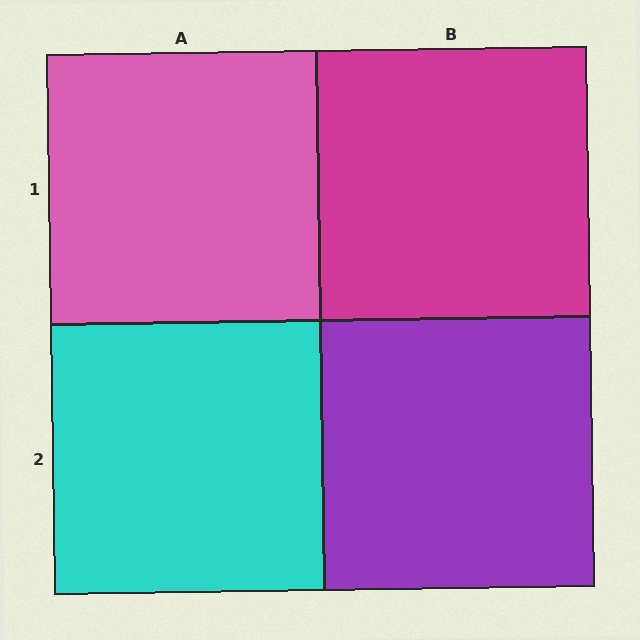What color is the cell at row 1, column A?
Pink.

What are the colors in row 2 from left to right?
Cyan, purple.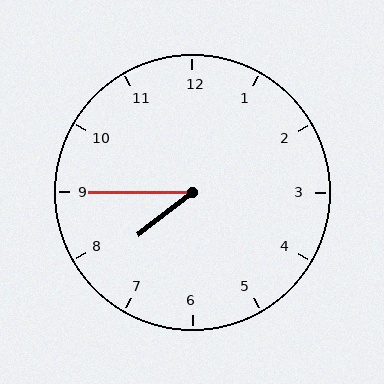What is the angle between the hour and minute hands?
Approximately 38 degrees.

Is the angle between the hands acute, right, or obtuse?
It is acute.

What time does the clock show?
7:45.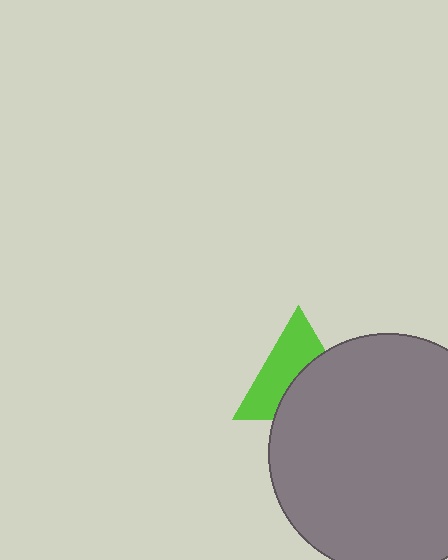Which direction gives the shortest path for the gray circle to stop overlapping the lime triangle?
Moving toward the lower-right gives the shortest separation.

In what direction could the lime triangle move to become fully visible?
The lime triangle could move toward the upper-left. That would shift it out from behind the gray circle entirely.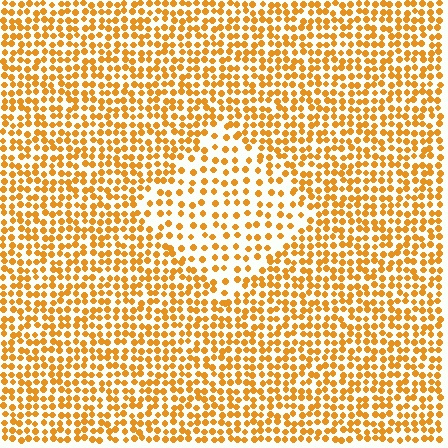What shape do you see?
I see a diamond.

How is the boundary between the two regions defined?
The boundary is defined by a change in element density (approximately 1.9x ratio). All elements are the same color, size, and shape.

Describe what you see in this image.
The image contains small orange elements arranged at two different densities. A diamond-shaped region is visible where the elements are less densely packed than the surrounding area.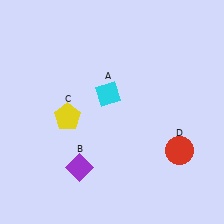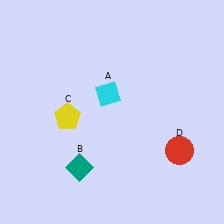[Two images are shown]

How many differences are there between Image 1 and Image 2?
There is 1 difference between the two images.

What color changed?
The diamond (B) changed from purple in Image 1 to teal in Image 2.